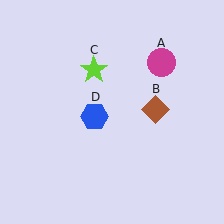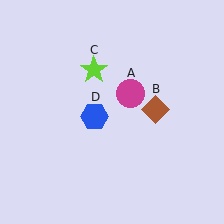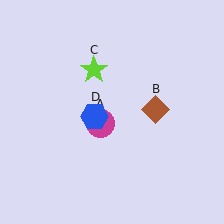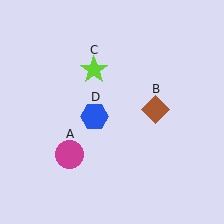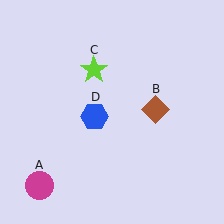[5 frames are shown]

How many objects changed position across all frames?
1 object changed position: magenta circle (object A).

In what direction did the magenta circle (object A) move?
The magenta circle (object A) moved down and to the left.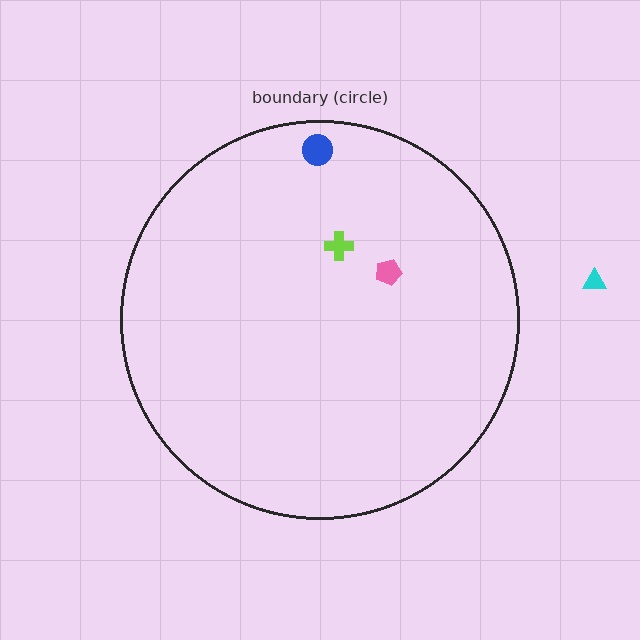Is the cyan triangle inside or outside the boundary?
Outside.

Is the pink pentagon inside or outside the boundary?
Inside.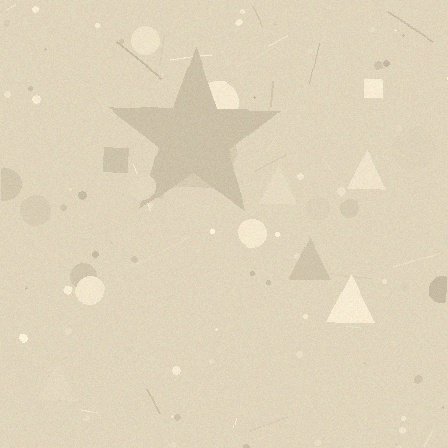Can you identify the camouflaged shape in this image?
The camouflaged shape is a star.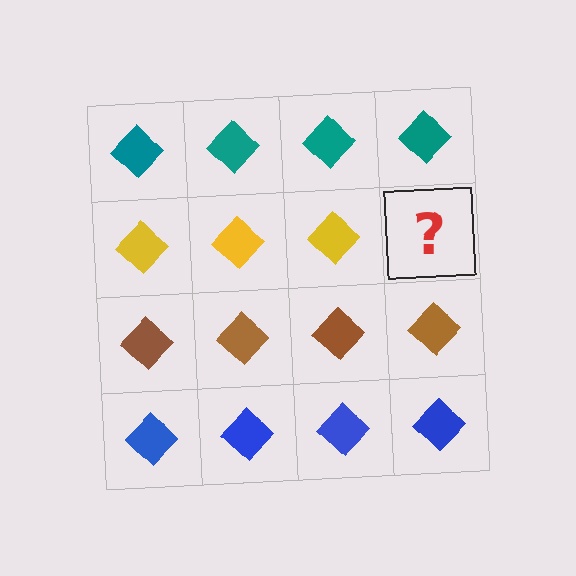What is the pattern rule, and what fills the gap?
The rule is that each row has a consistent color. The gap should be filled with a yellow diamond.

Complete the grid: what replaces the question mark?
The question mark should be replaced with a yellow diamond.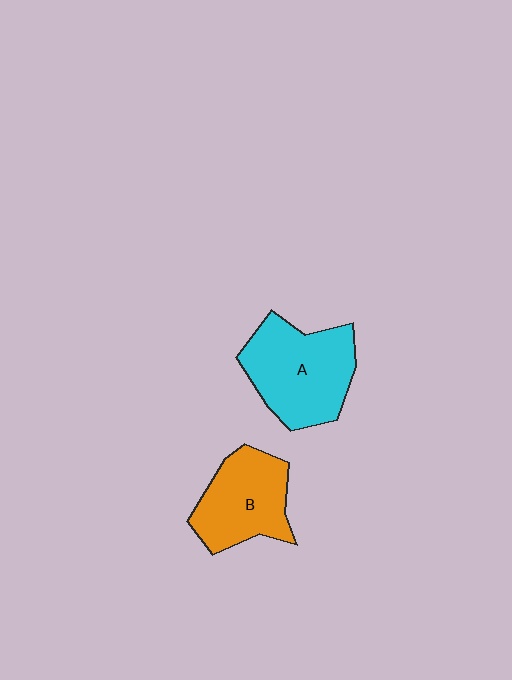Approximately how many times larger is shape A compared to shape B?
Approximately 1.2 times.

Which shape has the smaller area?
Shape B (orange).